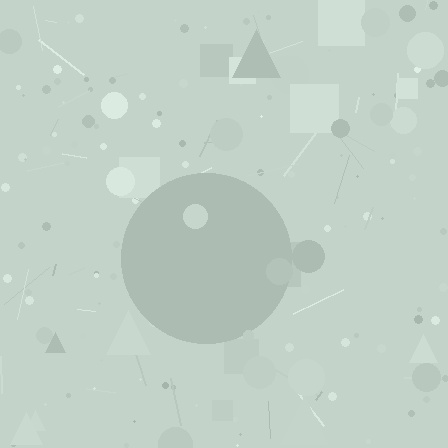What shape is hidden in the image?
A circle is hidden in the image.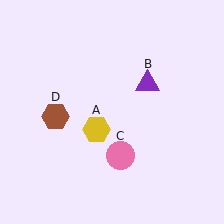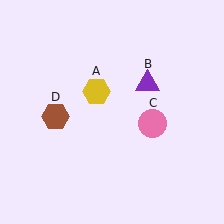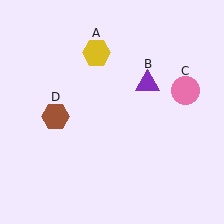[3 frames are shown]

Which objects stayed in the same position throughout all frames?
Purple triangle (object B) and brown hexagon (object D) remained stationary.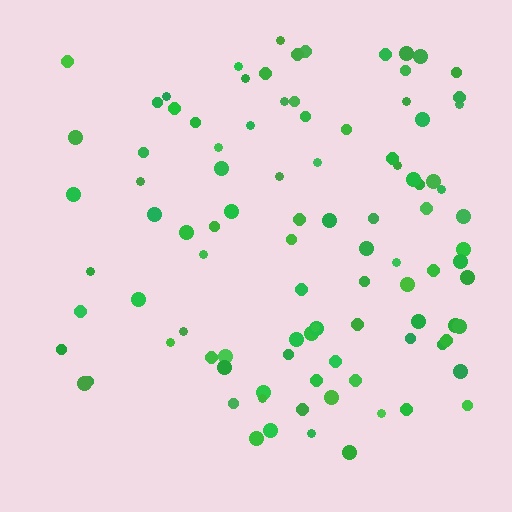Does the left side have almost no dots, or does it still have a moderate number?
Still a moderate number, just noticeably fewer than the right.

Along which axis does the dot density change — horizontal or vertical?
Horizontal.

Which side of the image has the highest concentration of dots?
The right.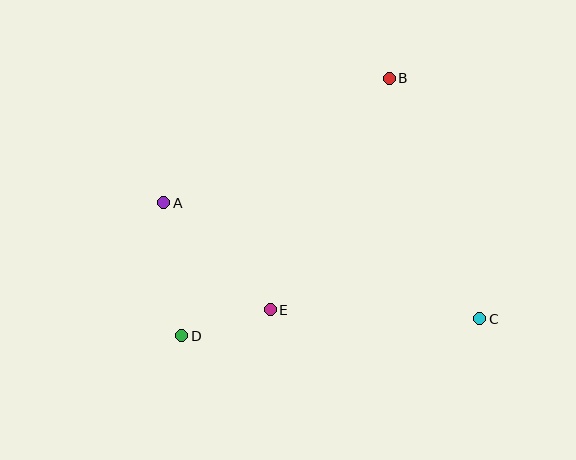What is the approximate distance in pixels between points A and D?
The distance between A and D is approximately 134 pixels.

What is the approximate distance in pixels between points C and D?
The distance between C and D is approximately 298 pixels.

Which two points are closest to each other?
Points D and E are closest to each other.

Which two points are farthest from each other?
Points A and C are farthest from each other.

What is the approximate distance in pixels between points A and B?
The distance between A and B is approximately 258 pixels.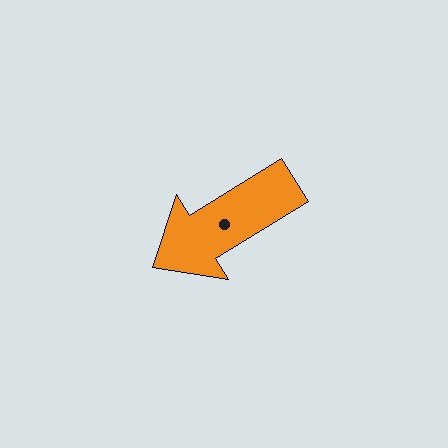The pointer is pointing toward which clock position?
Roughly 8 o'clock.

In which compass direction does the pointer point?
Southwest.